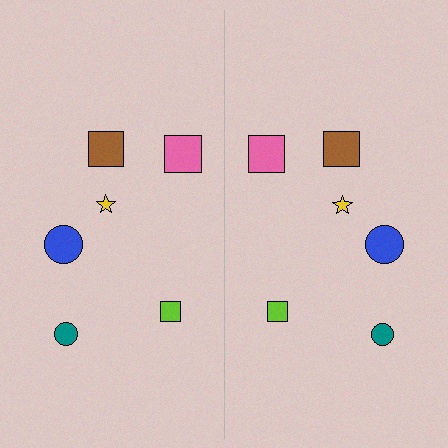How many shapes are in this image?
There are 12 shapes in this image.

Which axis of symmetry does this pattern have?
The pattern has a vertical axis of symmetry running through the center of the image.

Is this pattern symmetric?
Yes, this pattern has bilateral (reflection) symmetry.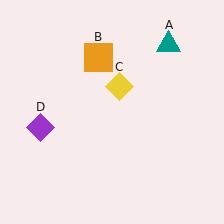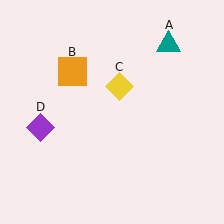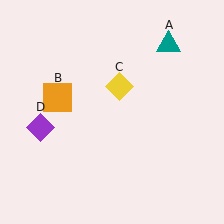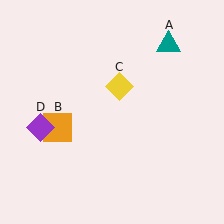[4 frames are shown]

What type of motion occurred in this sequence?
The orange square (object B) rotated counterclockwise around the center of the scene.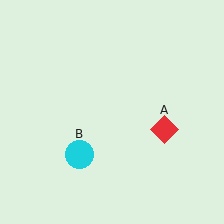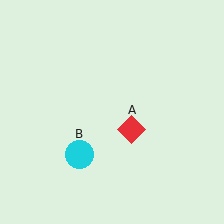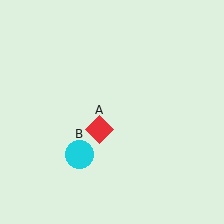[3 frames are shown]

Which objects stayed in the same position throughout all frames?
Cyan circle (object B) remained stationary.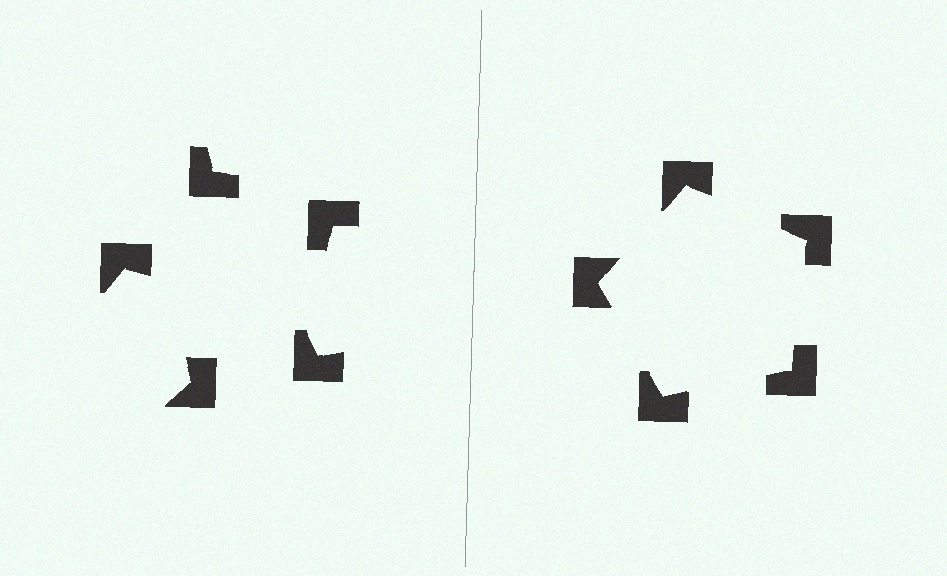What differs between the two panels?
The notched squares are positioned identically on both sides; only the wedge orientations differ. On the right they align to a pentagon; on the left they are misaligned.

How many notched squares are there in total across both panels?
10 — 5 on each side.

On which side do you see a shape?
An illusory pentagon appears on the right side. On the left side the wedge cuts are rotated, so no coherent shape forms.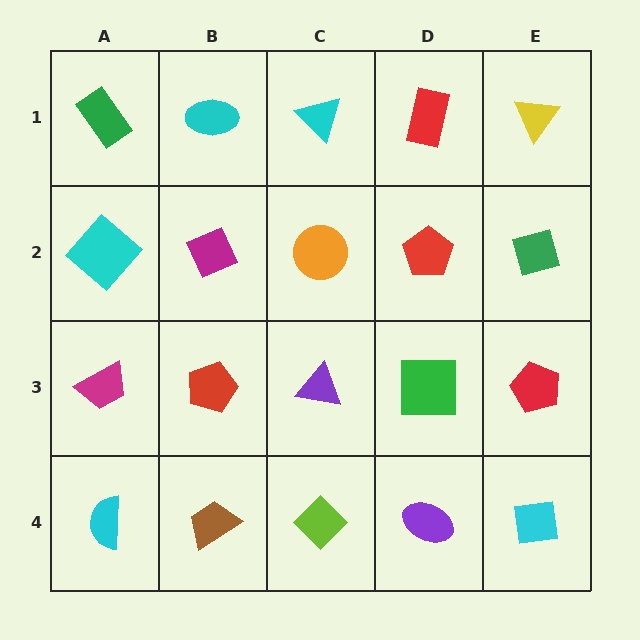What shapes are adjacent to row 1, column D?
A red pentagon (row 2, column D), a cyan triangle (row 1, column C), a yellow triangle (row 1, column E).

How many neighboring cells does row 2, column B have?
4.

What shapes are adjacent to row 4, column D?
A green square (row 3, column D), a lime diamond (row 4, column C), a cyan square (row 4, column E).